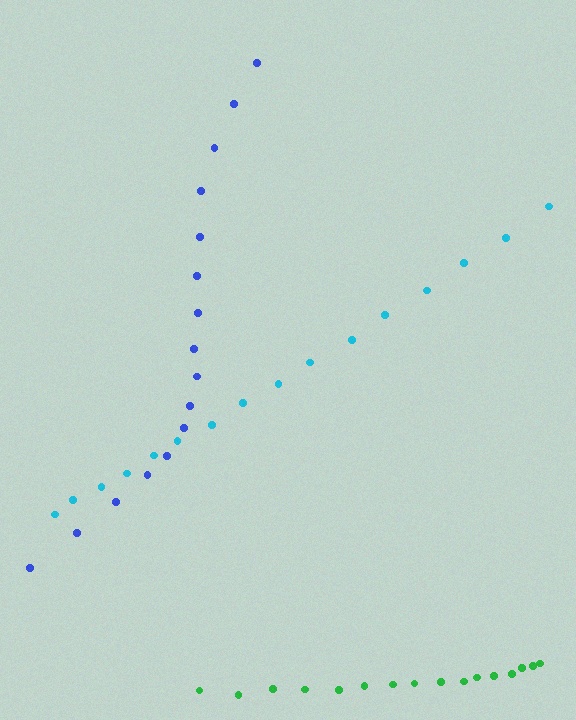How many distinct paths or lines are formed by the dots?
There are 3 distinct paths.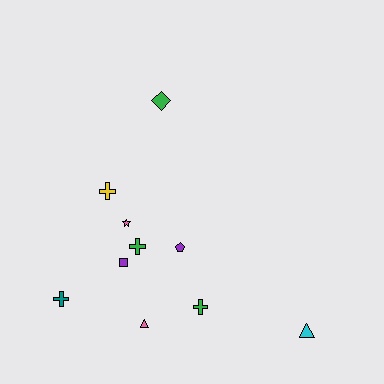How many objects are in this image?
There are 10 objects.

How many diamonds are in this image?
There is 1 diamond.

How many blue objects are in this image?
There are no blue objects.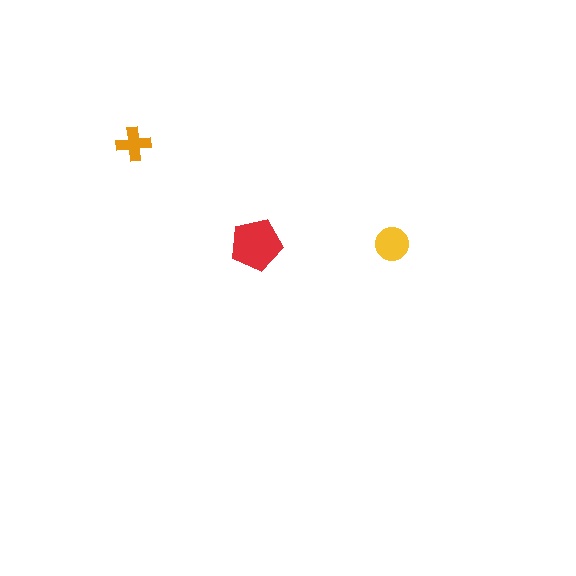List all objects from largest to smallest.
The red pentagon, the yellow circle, the orange cross.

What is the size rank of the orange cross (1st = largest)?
3rd.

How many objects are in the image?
There are 3 objects in the image.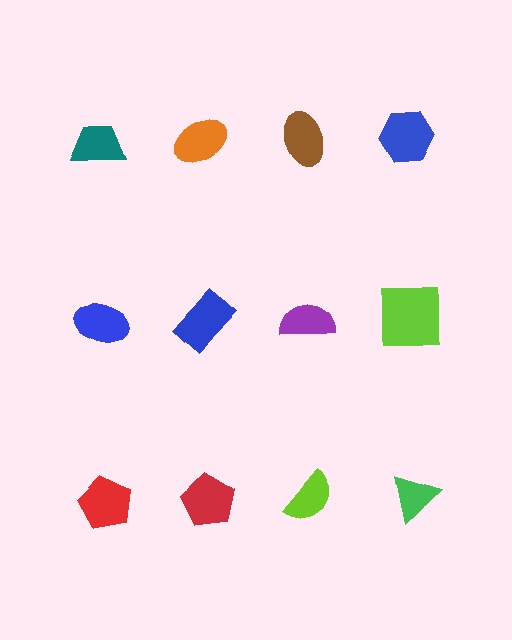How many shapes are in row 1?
4 shapes.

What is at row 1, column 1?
A teal trapezoid.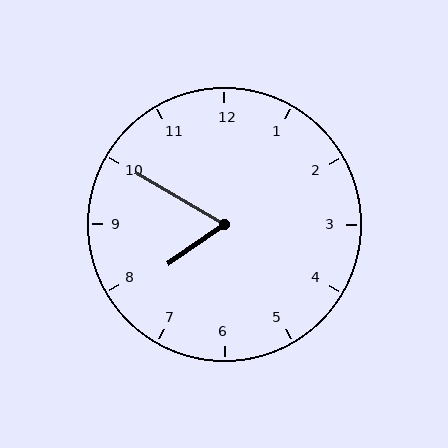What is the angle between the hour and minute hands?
Approximately 65 degrees.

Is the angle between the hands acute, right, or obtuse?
It is acute.